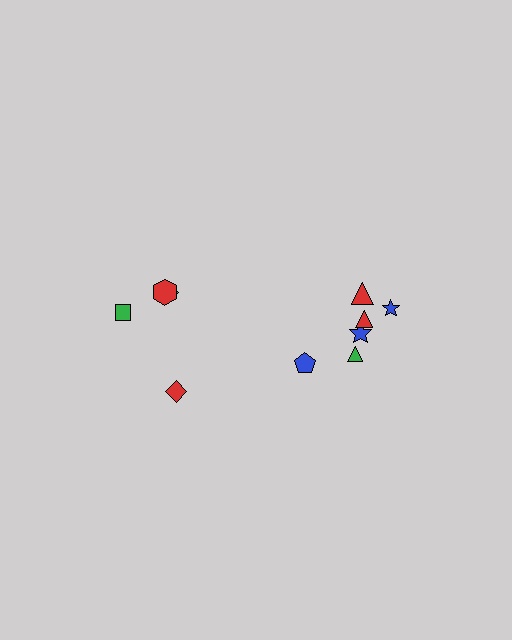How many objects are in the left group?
There are 4 objects.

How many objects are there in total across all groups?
There are 10 objects.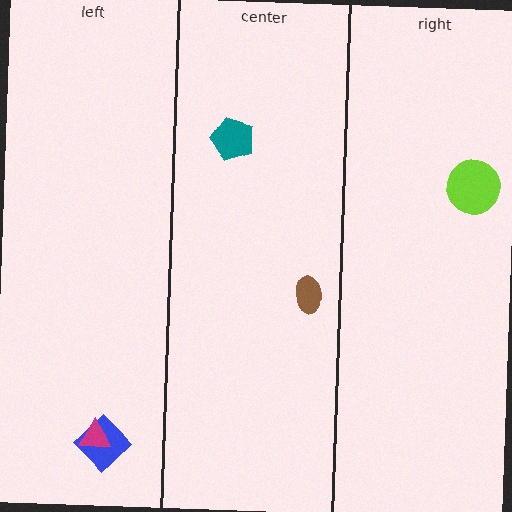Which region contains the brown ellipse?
The center region.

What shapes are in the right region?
The lime circle.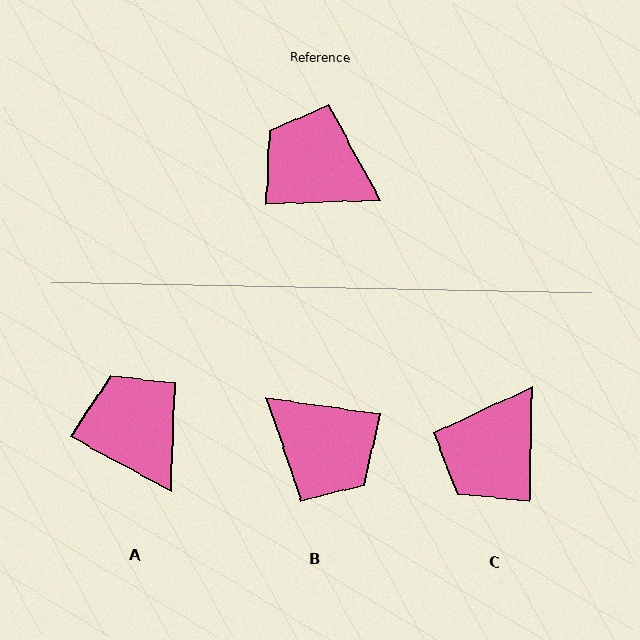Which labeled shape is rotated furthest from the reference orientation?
B, about 170 degrees away.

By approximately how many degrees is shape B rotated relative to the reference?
Approximately 170 degrees counter-clockwise.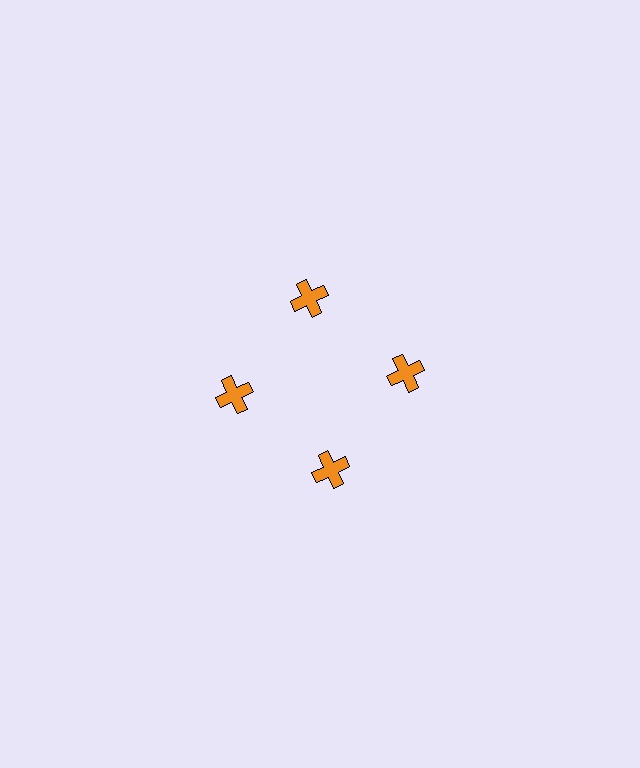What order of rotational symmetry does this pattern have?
This pattern has 4-fold rotational symmetry.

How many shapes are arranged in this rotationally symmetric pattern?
There are 4 shapes, arranged in 4 groups of 1.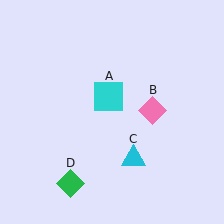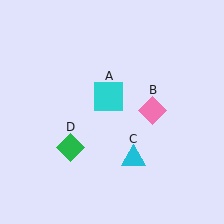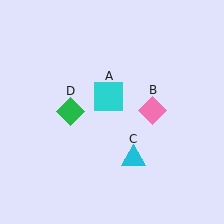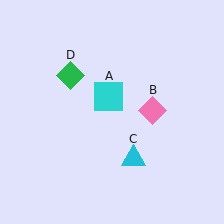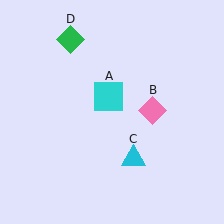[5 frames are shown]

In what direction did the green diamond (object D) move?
The green diamond (object D) moved up.